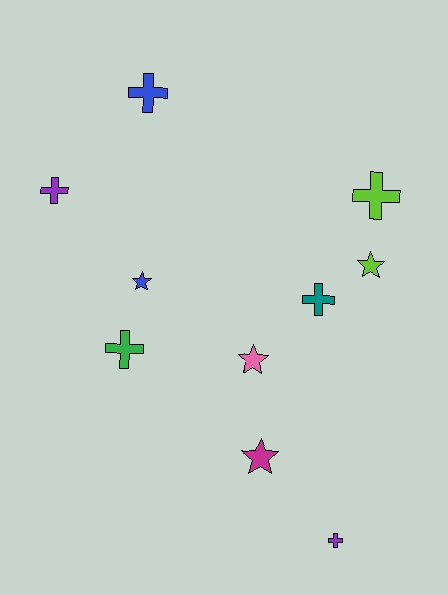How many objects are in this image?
There are 10 objects.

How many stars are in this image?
There are 4 stars.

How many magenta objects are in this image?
There is 1 magenta object.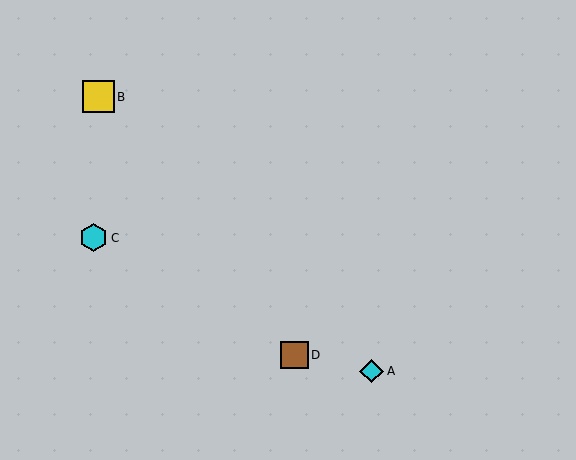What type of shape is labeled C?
Shape C is a cyan hexagon.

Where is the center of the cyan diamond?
The center of the cyan diamond is at (372, 371).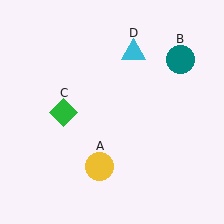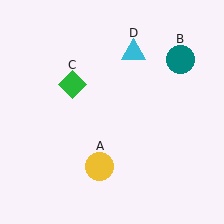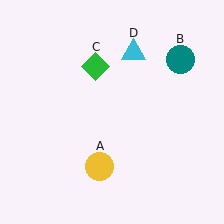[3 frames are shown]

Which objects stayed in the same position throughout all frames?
Yellow circle (object A) and teal circle (object B) and cyan triangle (object D) remained stationary.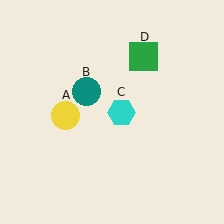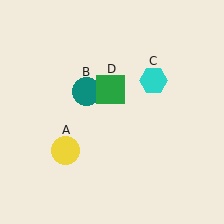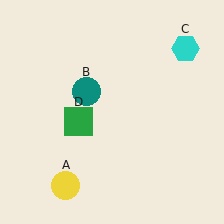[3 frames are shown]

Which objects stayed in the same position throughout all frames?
Teal circle (object B) remained stationary.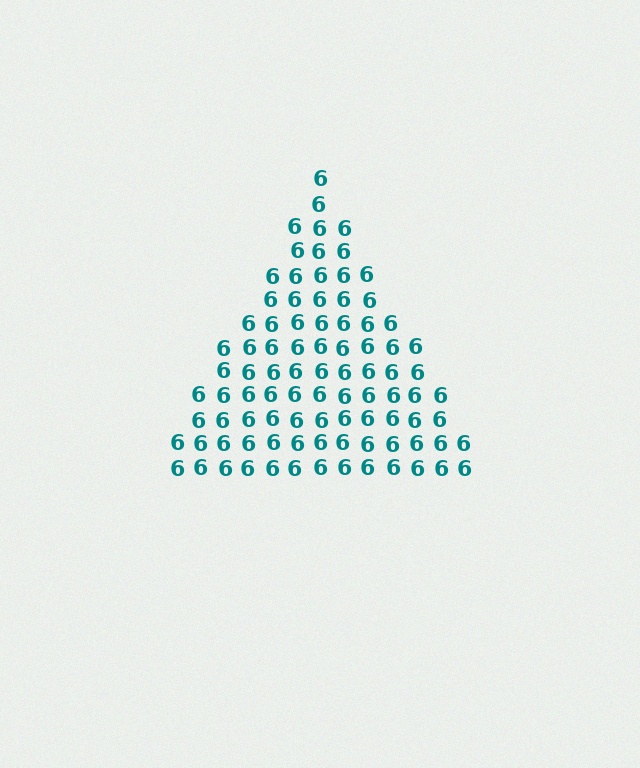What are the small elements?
The small elements are digit 6's.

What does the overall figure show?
The overall figure shows a triangle.